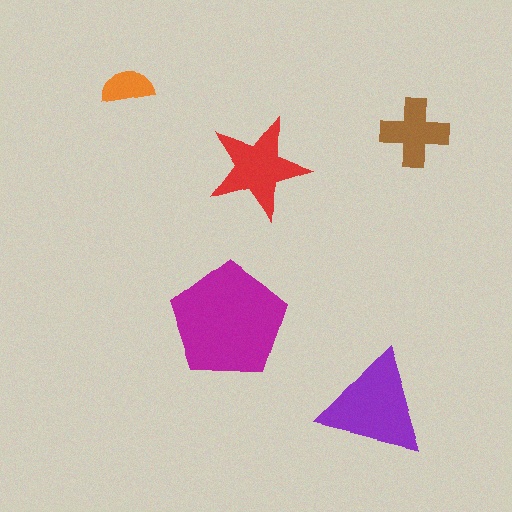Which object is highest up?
The orange semicircle is topmost.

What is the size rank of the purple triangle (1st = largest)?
2nd.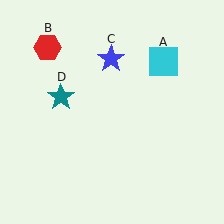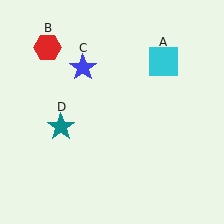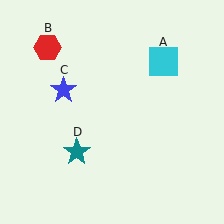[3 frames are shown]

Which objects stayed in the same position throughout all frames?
Cyan square (object A) and red hexagon (object B) remained stationary.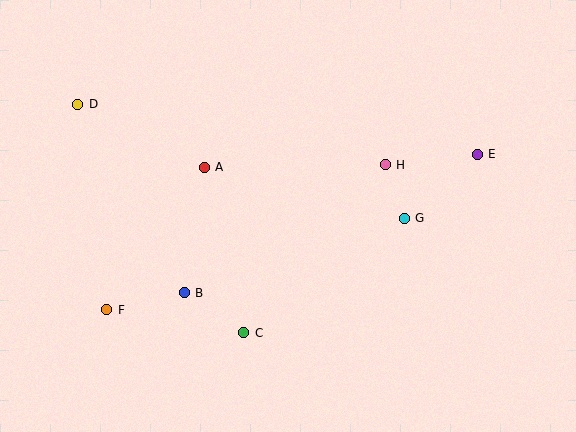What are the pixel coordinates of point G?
Point G is at (404, 218).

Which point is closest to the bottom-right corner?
Point G is closest to the bottom-right corner.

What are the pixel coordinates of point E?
Point E is at (477, 154).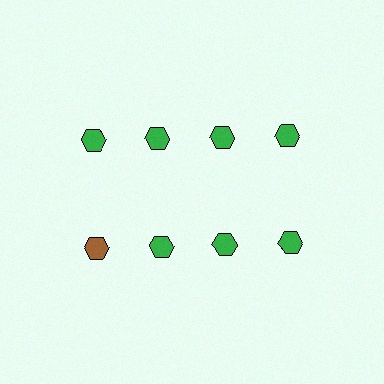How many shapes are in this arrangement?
There are 8 shapes arranged in a grid pattern.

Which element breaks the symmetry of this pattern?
The brown hexagon in the second row, leftmost column breaks the symmetry. All other shapes are green hexagons.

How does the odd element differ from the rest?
It has a different color: brown instead of green.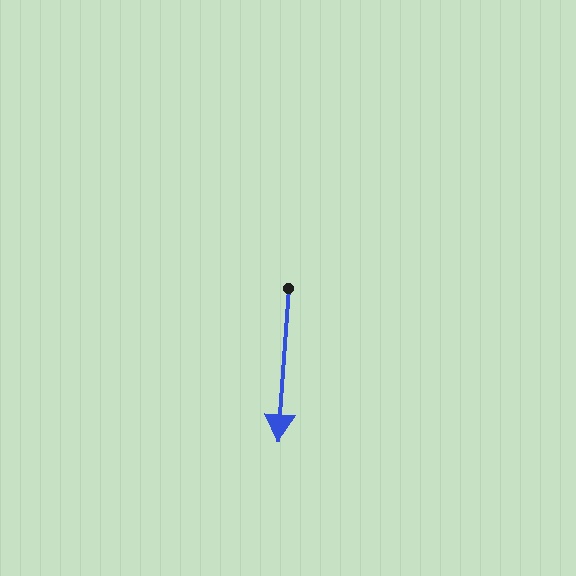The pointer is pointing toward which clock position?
Roughly 6 o'clock.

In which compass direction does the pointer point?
South.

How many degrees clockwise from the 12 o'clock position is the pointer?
Approximately 184 degrees.